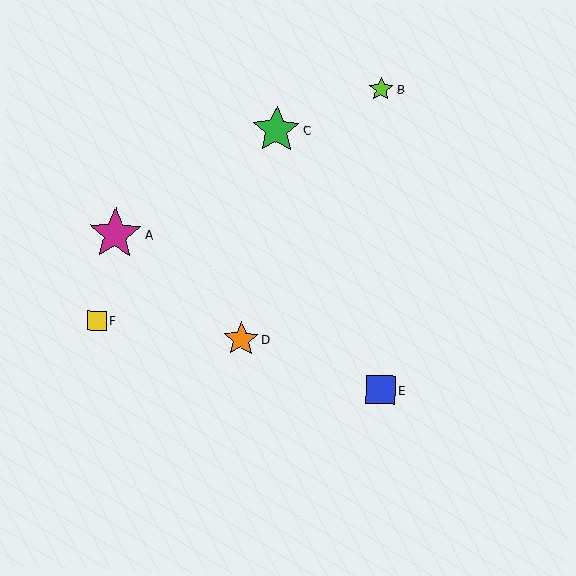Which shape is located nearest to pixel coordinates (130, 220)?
The magenta star (labeled A) at (115, 234) is nearest to that location.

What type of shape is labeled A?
Shape A is a magenta star.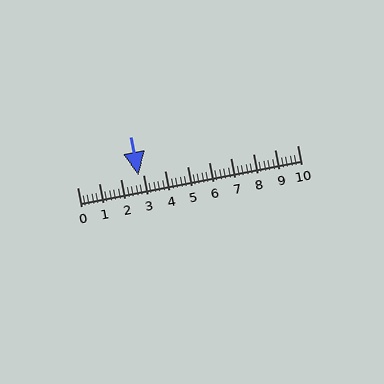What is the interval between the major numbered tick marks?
The major tick marks are spaced 1 units apart.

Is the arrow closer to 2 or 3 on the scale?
The arrow is closer to 3.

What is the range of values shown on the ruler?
The ruler shows values from 0 to 10.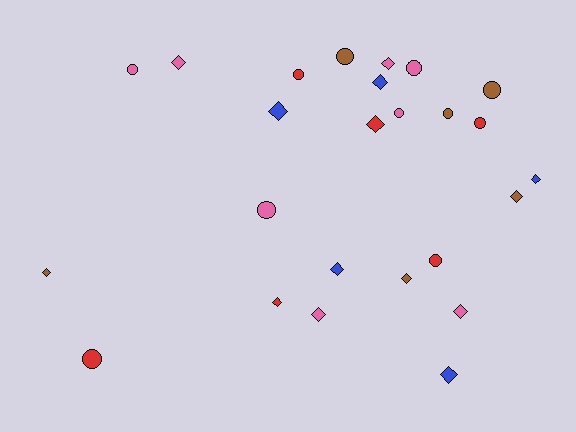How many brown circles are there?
There are 3 brown circles.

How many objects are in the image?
There are 25 objects.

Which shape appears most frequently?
Diamond, with 14 objects.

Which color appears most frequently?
Pink, with 8 objects.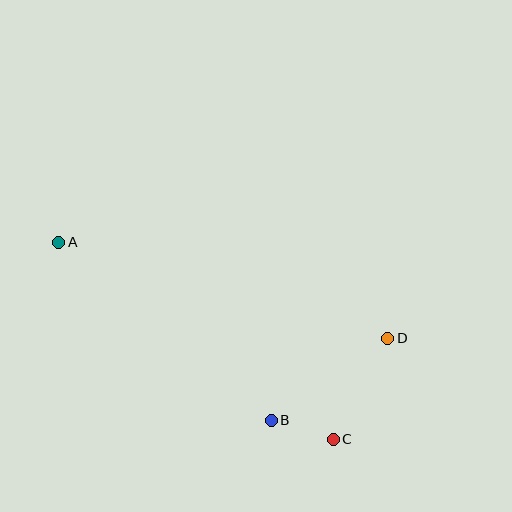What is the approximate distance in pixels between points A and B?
The distance between A and B is approximately 277 pixels.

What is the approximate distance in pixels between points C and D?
The distance between C and D is approximately 115 pixels.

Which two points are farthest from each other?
Points A and D are farthest from each other.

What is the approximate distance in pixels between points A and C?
The distance between A and C is approximately 337 pixels.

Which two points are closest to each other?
Points B and C are closest to each other.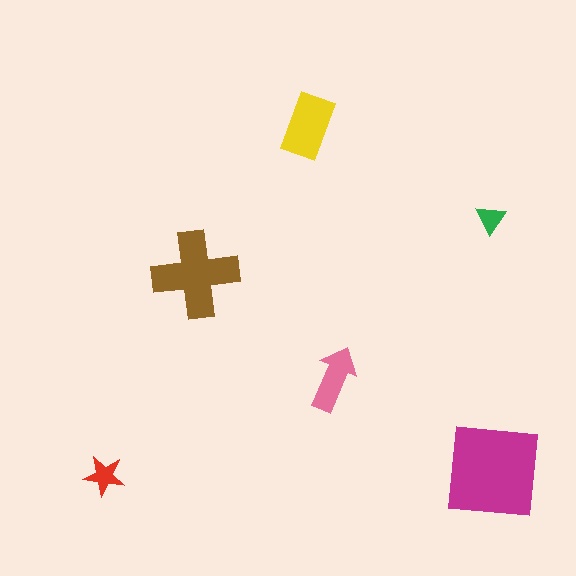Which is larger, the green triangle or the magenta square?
The magenta square.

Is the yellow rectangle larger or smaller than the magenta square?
Smaller.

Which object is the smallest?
The green triangle.